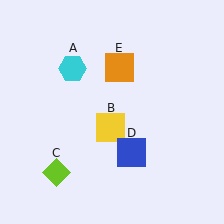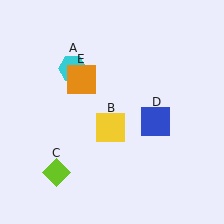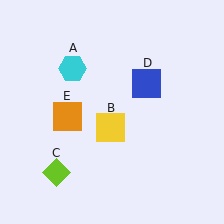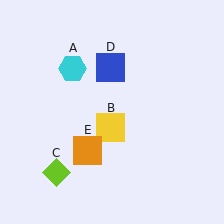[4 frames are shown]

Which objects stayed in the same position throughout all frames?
Cyan hexagon (object A) and yellow square (object B) and lime diamond (object C) remained stationary.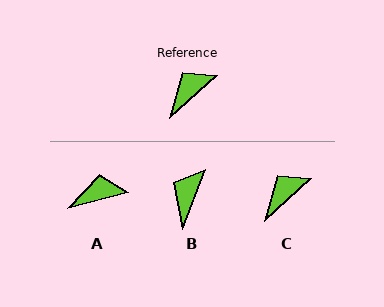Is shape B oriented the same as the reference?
No, it is off by about 27 degrees.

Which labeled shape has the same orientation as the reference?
C.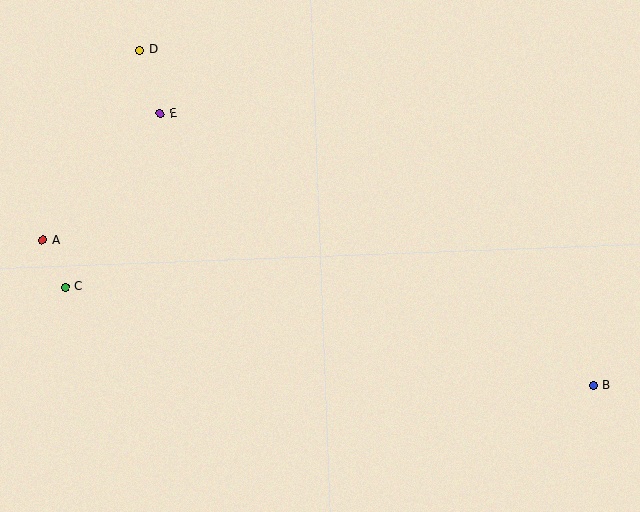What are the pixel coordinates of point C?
Point C is at (65, 287).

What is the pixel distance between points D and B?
The distance between D and B is 564 pixels.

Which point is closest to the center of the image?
Point E at (160, 114) is closest to the center.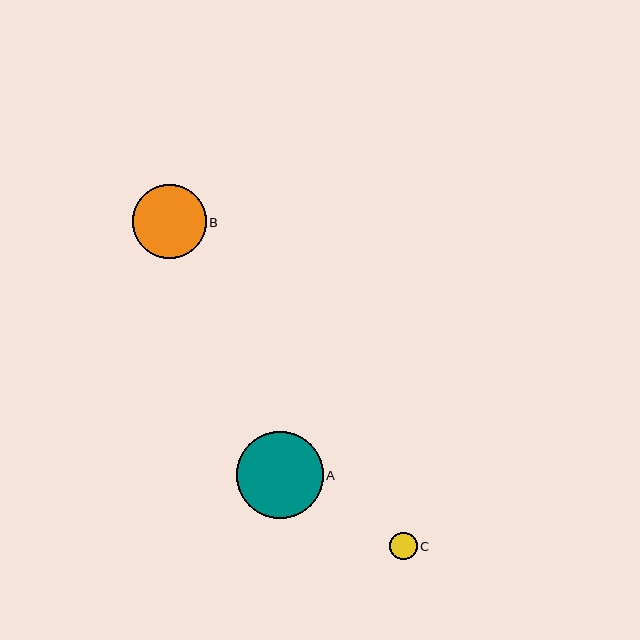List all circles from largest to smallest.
From largest to smallest: A, B, C.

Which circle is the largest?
Circle A is the largest with a size of approximately 87 pixels.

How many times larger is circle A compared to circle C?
Circle A is approximately 3.2 times the size of circle C.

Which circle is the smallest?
Circle C is the smallest with a size of approximately 28 pixels.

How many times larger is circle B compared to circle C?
Circle B is approximately 2.7 times the size of circle C.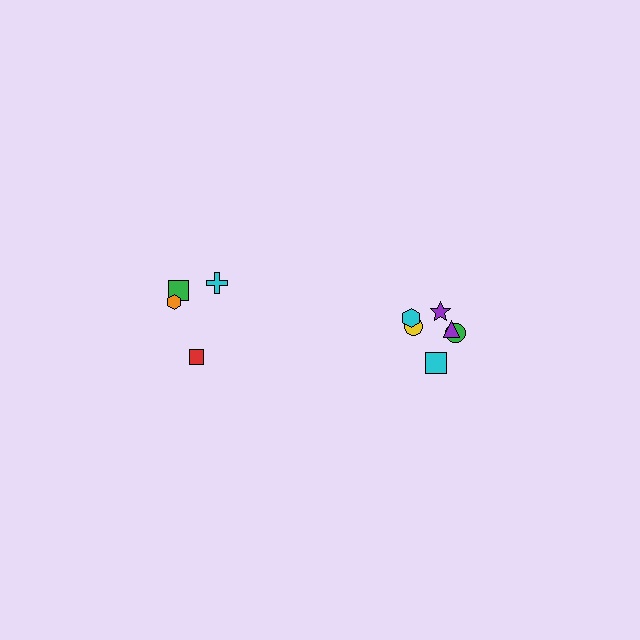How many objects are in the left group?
There are 4 objects.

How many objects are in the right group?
There are 6 objects.